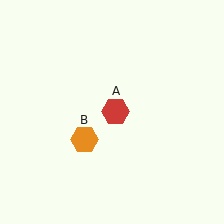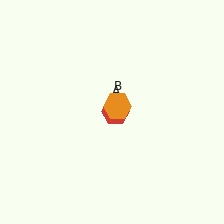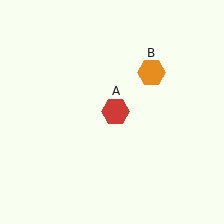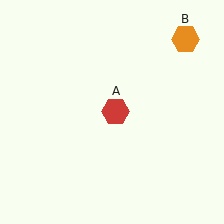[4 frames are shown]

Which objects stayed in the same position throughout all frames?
Red hexagon (object A) remained stationary.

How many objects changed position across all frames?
1 object changed position: orange hexagon (object B).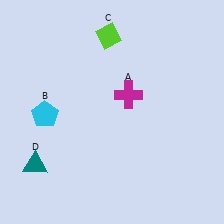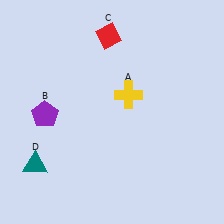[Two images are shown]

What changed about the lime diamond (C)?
In Image 1, C is lime. In Image 2, it changed to red.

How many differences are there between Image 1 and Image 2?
There are 3 differences between the two images.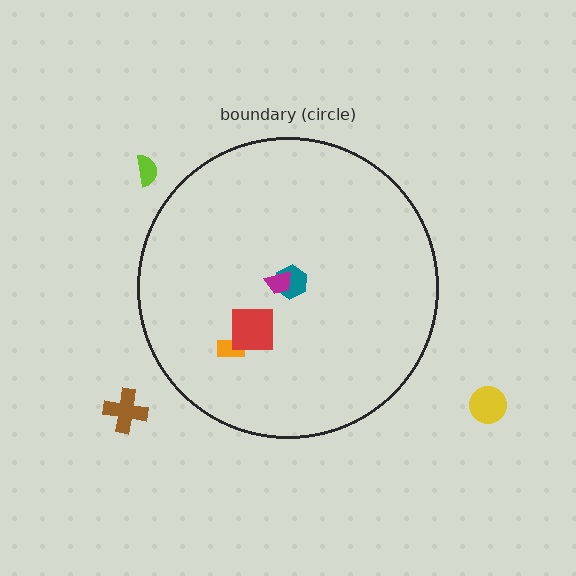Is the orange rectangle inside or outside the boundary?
Inside.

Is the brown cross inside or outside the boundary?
Outside.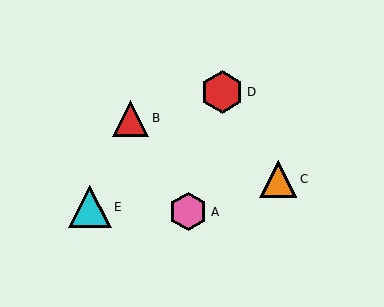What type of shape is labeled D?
Shape D is a red hexagon.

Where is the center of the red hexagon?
The center of the red hexagon is at (222, 92).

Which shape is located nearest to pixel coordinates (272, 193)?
The orange triangle (labeled C) at (278, 179) is nearest to that location.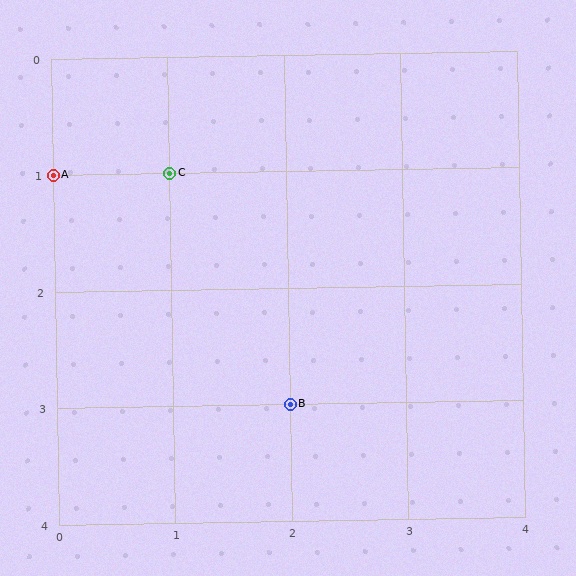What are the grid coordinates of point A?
Point A is at grid coordinates (0, 1).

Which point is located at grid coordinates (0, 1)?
Point A is at (0, 1).